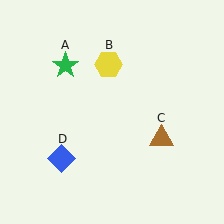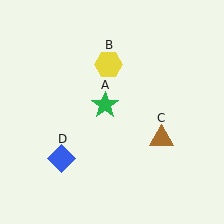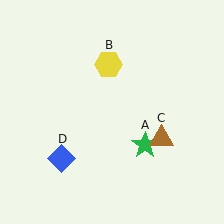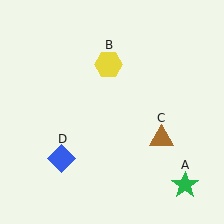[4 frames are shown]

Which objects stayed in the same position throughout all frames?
Yellow hexagon (object B) and brown triangle (object C) and blue diamond (object D) remained stationary.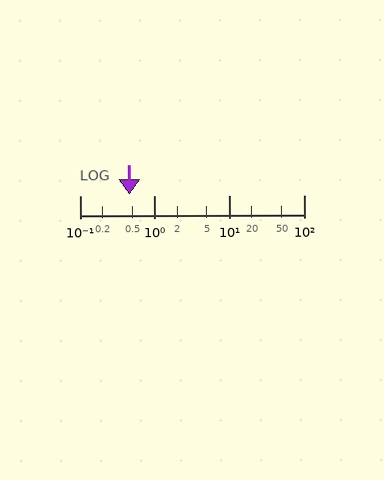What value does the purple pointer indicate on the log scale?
The pointer indicates approximately 0.46.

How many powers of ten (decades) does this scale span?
The scale spans 3 decades, from 0.1 to 100.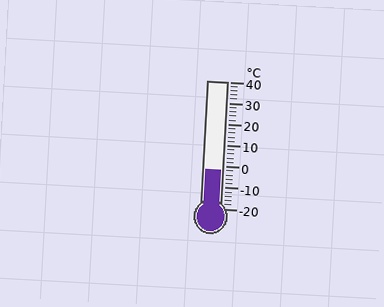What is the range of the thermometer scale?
The thermometer scale ranges from -20°C to 40°C.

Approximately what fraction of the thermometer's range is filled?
The thermometer is filled to approximately 30% of its range.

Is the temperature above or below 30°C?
The temperature is below 30°C.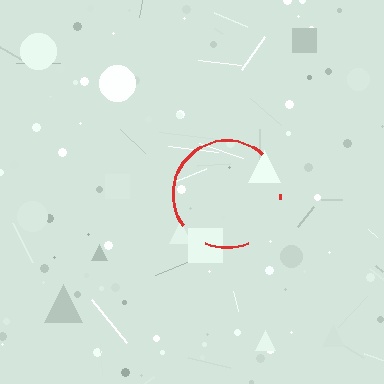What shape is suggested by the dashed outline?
The dashed outline suggests a circle.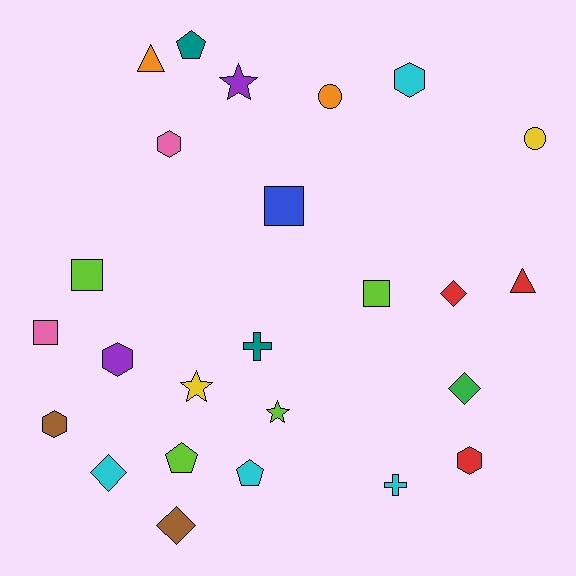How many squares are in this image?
There are 4 squares.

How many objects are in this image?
There are 25 objects.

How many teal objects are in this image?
There are 2 teal objects.